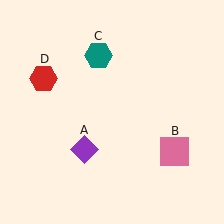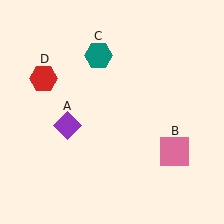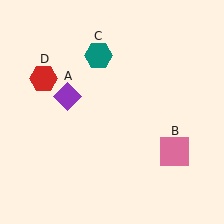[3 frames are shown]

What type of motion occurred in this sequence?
The purple diamond (object A) rotated clockwise around the center of the scene.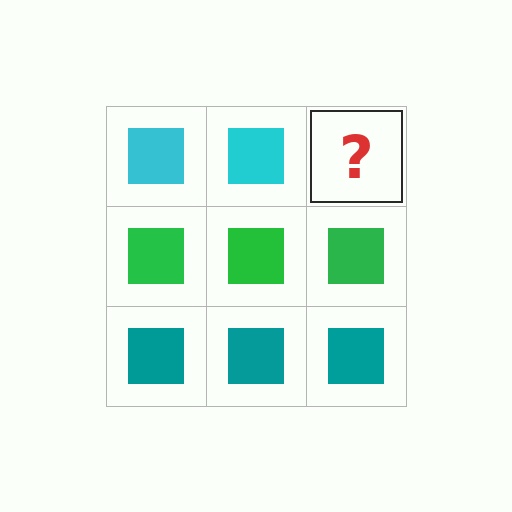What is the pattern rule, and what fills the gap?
The rule is that each row has a consistent color. The gap should be filled with a cyan square.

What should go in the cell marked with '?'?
The missing cell should contain a cyan square.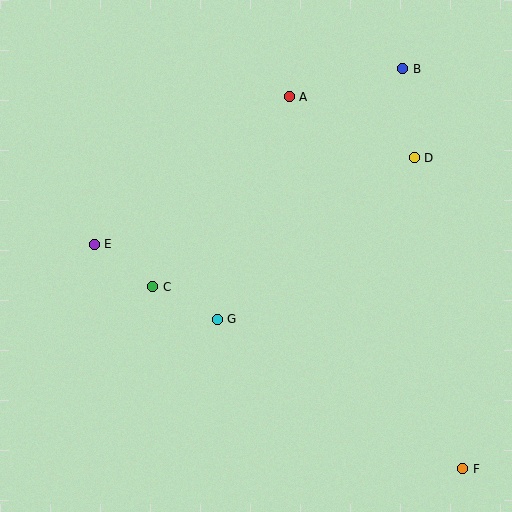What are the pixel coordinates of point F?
Point F is at (463, 469).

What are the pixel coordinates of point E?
Point E is at (94, 244).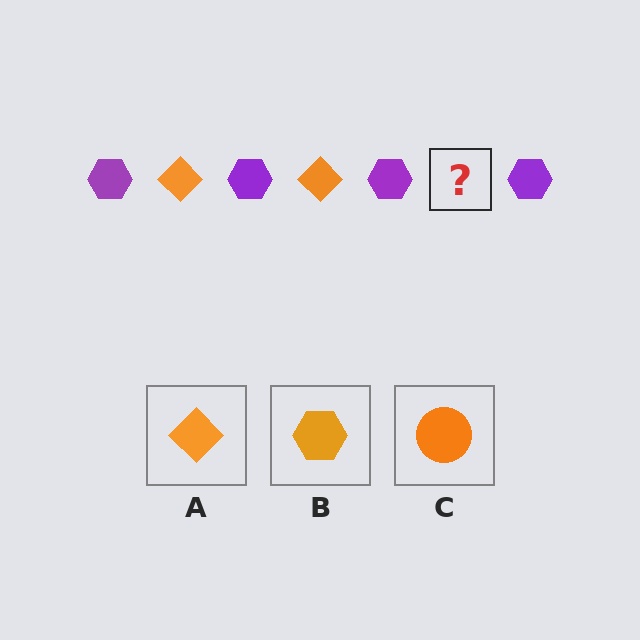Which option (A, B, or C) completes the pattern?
A.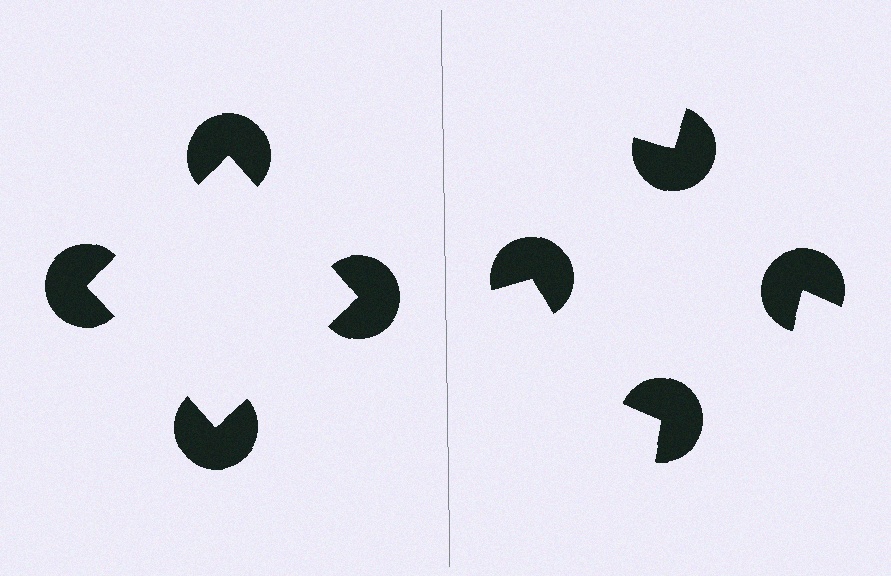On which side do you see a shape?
An illusory square appears on the left side. On the right side the wedge cuts are rotated, so no coherent shape forms.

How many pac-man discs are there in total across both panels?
8 — 4 on each side.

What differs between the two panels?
The pac-man discs are positioned identically on both sides; only the wedge orientations differ. On the left they align to a square; on the right they are misaligned.